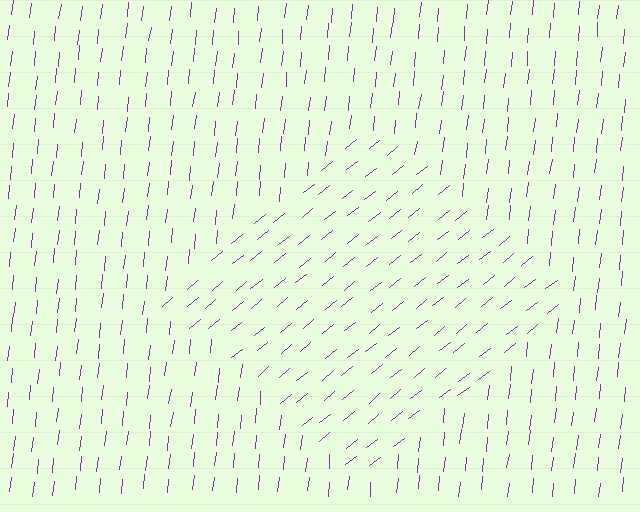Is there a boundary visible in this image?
Yes, there is a texture boundary formed by a change in line orientation.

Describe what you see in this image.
The image is filled with small purple line segments. A diamond region in the image has lines oriented differently from the surrounding lines, creating a visible texture boundary.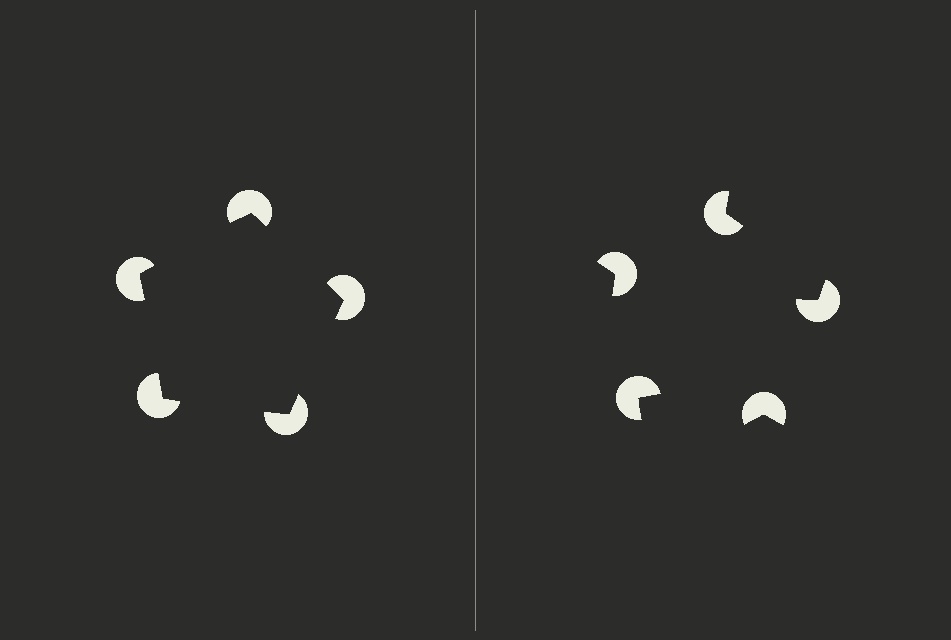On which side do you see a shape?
An illusory pentagon appears on the left side. On the right side the wedge cuts are rotated, so no coherent shape forms.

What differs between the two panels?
The pac-man discs are positioned identically on both sides; only the wedge orientations differ. On the left they align to a pentagon; on the right they are misaligned.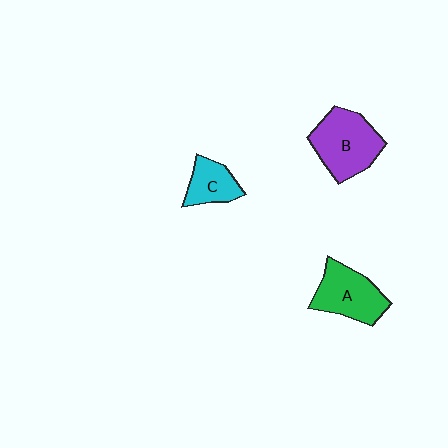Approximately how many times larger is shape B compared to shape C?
Approximately 1.9 times.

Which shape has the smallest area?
Shape C (cyan).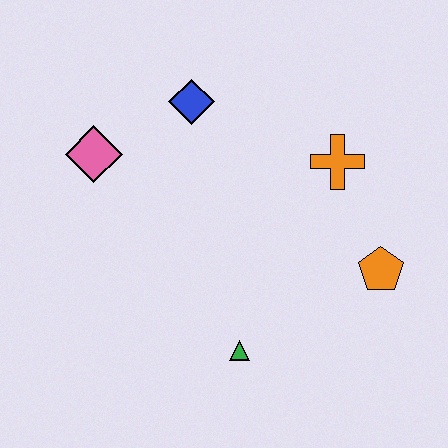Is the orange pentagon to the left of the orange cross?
No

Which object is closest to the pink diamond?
The blue diamond is closest to the pink diamond.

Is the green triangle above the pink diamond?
No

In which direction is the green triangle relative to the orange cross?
The green triangle is below the orange cross.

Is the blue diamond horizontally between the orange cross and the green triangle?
No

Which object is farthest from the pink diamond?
The orange pentagon is farthest from the pink diamond.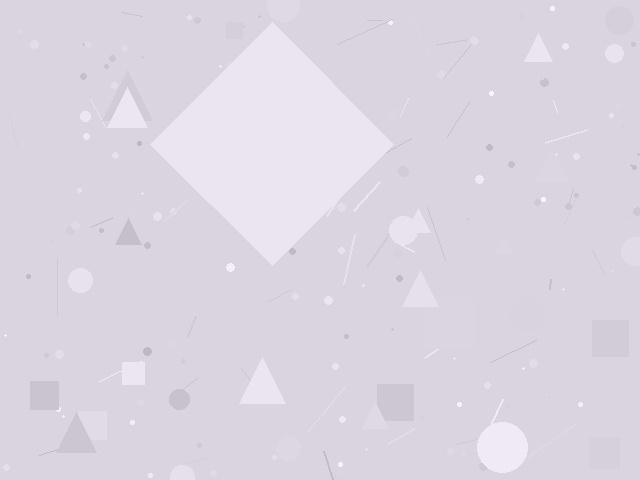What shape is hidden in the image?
A diamond is hidden in the image.